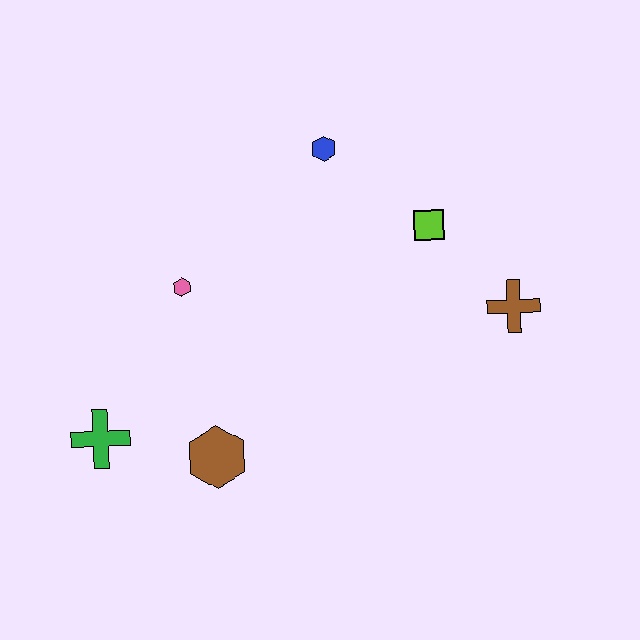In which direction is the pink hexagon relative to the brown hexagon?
The pink hexagon is above the brown hexagon.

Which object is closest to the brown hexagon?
The green cross is closest to the brown hexagon.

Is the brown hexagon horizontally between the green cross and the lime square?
Yes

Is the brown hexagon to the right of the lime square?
No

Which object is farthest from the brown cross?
The green cross is farthest from the brown cross.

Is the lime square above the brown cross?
Yes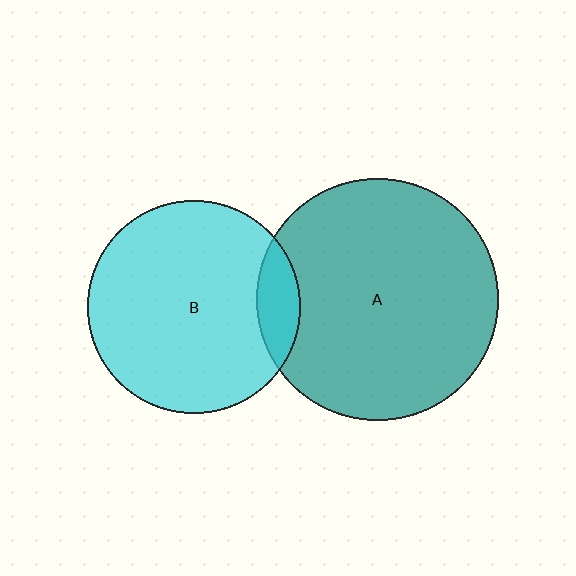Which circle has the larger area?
Circle A (teal).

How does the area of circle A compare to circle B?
Approximately 1.3 times.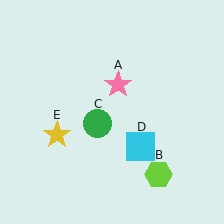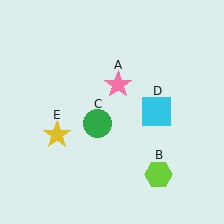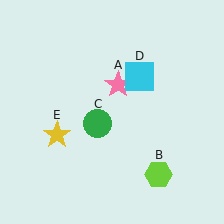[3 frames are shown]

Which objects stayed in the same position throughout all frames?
Pink star (object A) and lime hexagon (object B) and green circle (object C) and yellow star (object E) remained stationary.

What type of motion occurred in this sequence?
The cyan square (object D) rotated counterclockwise around the center of the scene.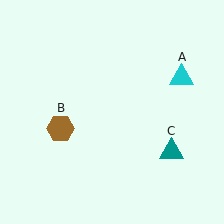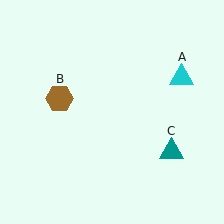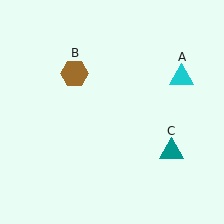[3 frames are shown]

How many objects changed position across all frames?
1 object changed position: brown hexagon (object B).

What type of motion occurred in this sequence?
The brown hexagon (object B) rotated clockwise around the center of the scene.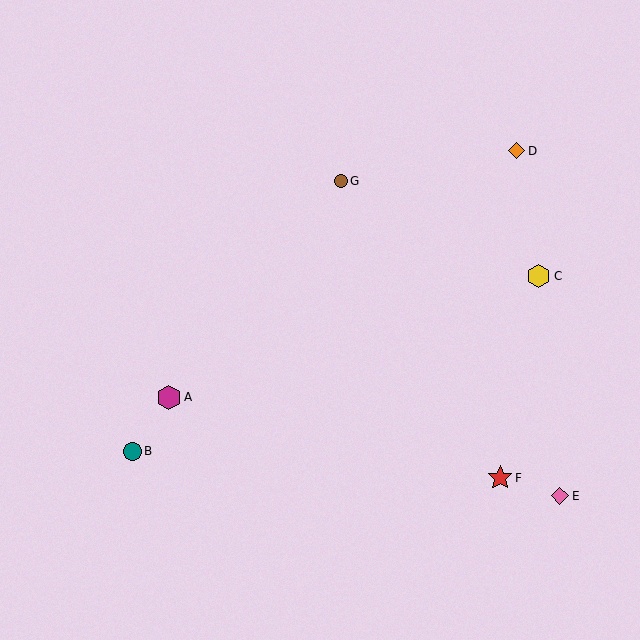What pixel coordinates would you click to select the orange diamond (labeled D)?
Click at (517, 151) to select the orange diamond D.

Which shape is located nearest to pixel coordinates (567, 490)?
The pink diamond (labeled E) at (560, 496) is nearest to that location.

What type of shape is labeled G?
Shape G is a brown circle.